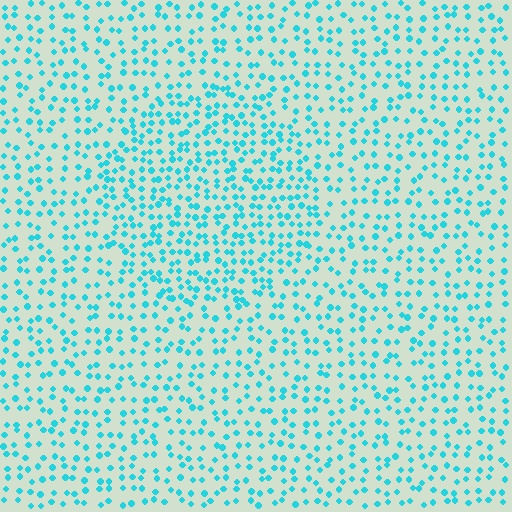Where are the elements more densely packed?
The elements are more densely packed inside the circle boundary.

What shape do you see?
I see a circle.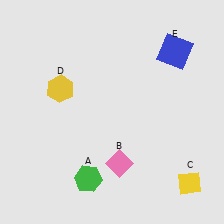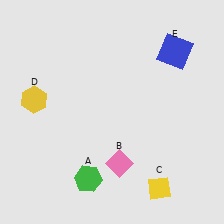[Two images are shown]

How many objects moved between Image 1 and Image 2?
2 objects moved between the two images.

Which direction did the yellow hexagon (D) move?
The yellow hexagon (D) moved left.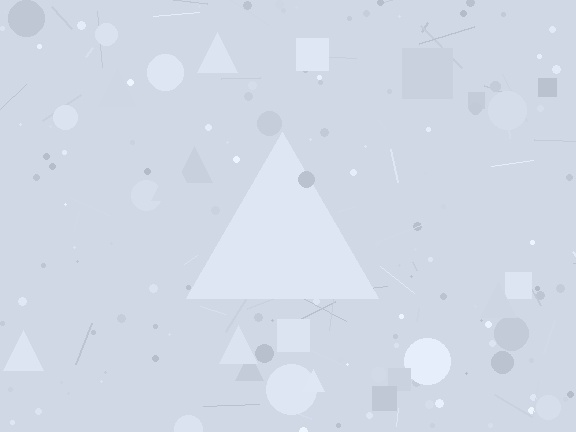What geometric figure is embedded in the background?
A triangle is embedded in the background.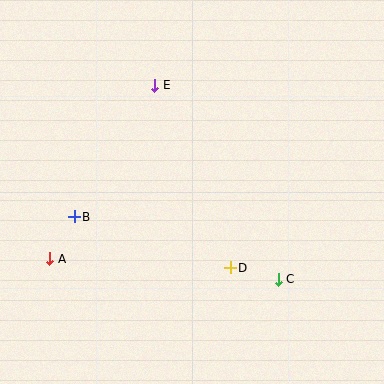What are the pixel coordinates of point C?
Point C is at (278, 279).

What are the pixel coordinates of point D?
Point D is at (230, 268).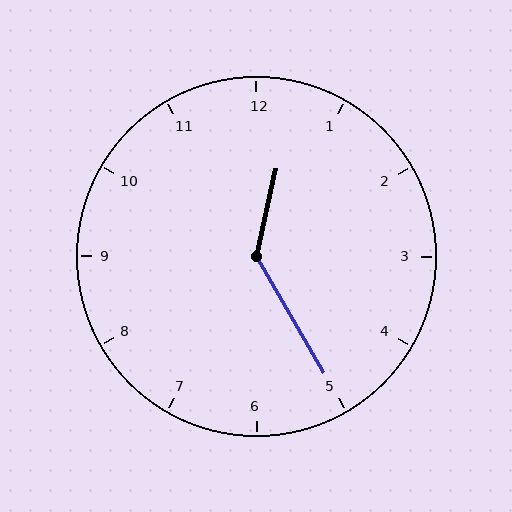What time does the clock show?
12:25.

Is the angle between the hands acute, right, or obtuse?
It is obtuse.